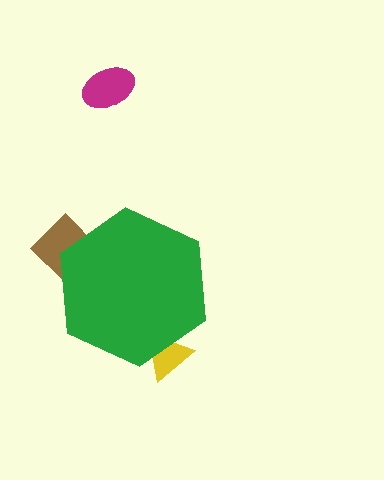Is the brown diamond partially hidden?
Yes, the brown diamond is partially hidden behind the green hexagon.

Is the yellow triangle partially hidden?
Yes, the yellow triangle is partially hidden behind the green hexagon.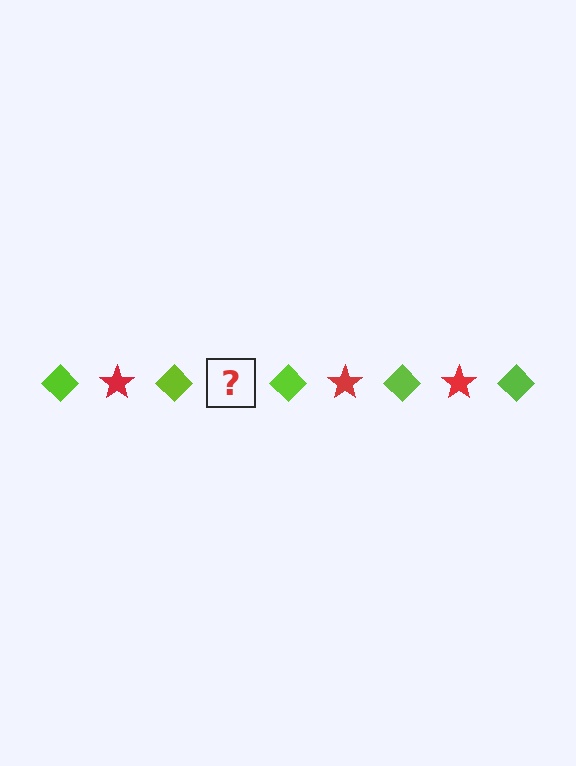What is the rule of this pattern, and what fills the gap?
The rule is that the pattern alternates between lime diamond and red star. The gap should be filled with a red star.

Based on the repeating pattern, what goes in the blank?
The blank should be a red star.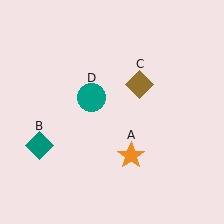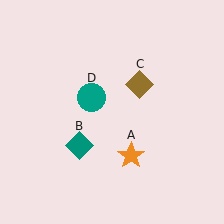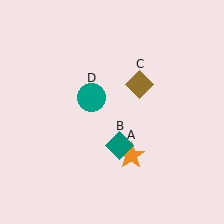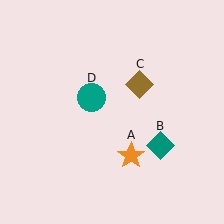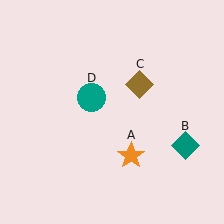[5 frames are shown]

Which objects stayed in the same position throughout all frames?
Orange star (object A) and brown diamond (object C) and teal circle (object D) remained stationary.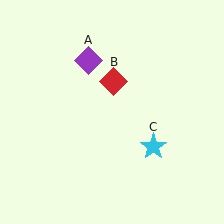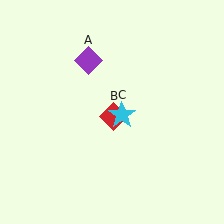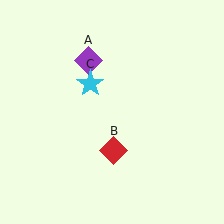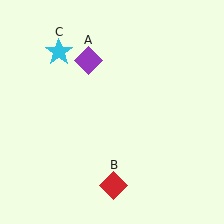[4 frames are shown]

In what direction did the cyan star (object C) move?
The cyan star (object C) moved up and to the left.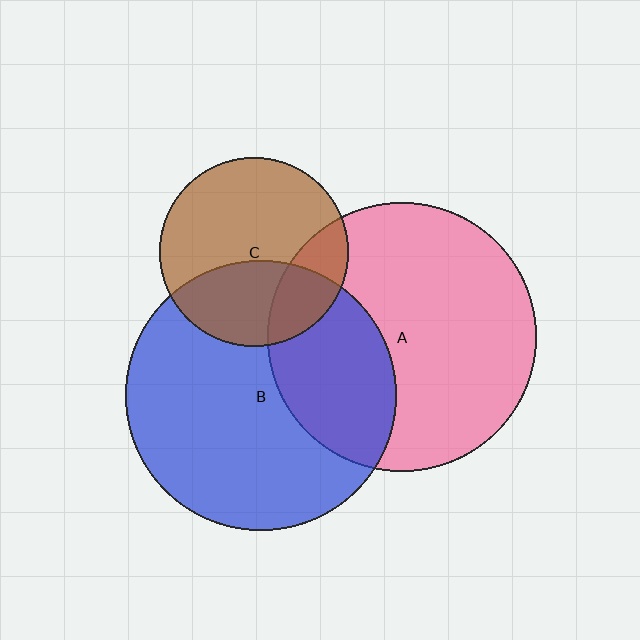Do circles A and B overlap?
Yes.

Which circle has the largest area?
Circle B (blue).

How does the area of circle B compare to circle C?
Approximately 2.0 times.